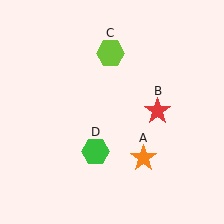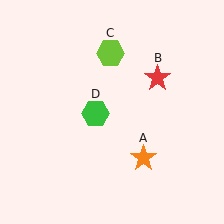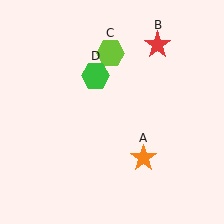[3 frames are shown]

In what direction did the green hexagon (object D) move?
The green hexagon (object D) moved up.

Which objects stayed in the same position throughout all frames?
Orange star (object A) and lime hexagon (object C) remained stationary.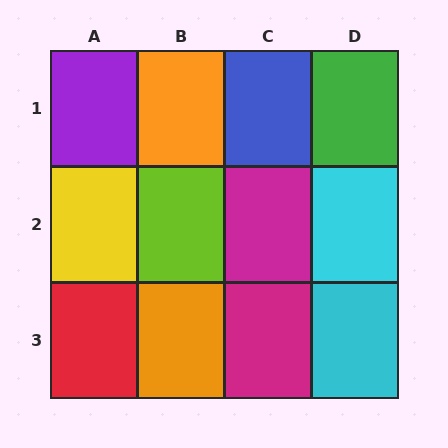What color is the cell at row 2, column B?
Lime.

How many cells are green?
1 cell is green.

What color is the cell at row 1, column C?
Blue.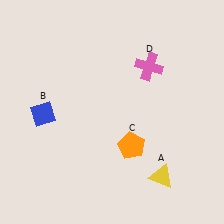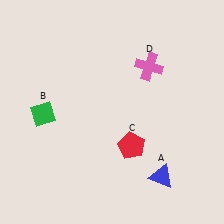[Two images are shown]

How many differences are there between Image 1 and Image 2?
There are 3 differences between the two images.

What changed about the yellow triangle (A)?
In Image 1, A is yellow. In Image 2, it changed to blue.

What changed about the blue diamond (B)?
In Image 1, B is blue. In Image 2, it changed to green.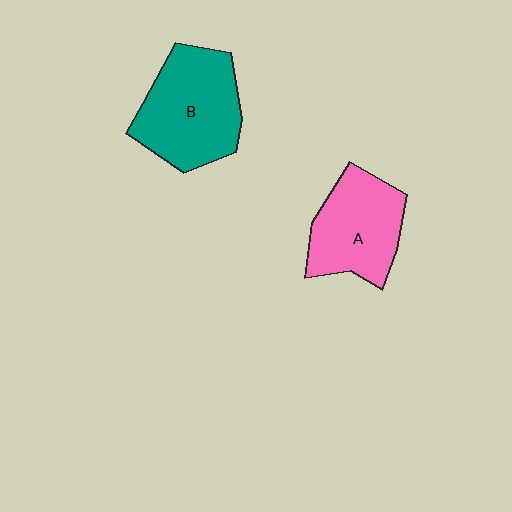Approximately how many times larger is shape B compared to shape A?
Approximately 1.2 times.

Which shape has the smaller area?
Shape A (pink).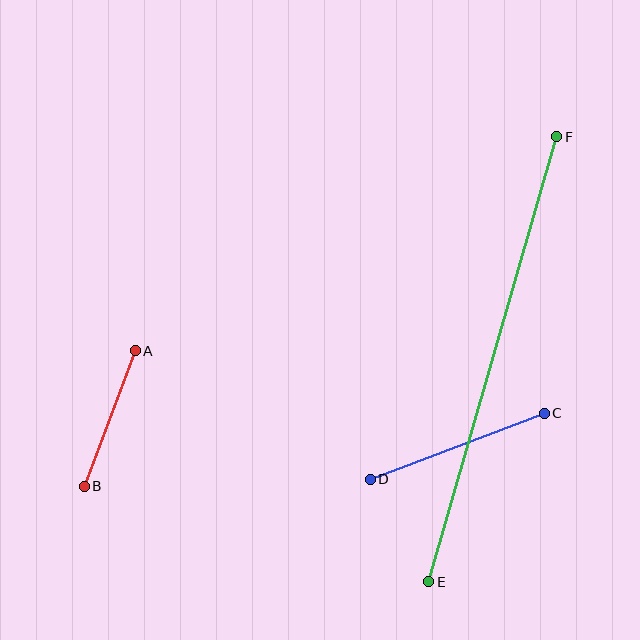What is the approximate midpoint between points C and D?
The midpoint is at approximately (457, 446) pixels.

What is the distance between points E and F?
The distance is approximately 463 pixels.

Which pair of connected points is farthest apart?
Points E and F are farthest apart.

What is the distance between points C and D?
The distance is approximately 186 pixels.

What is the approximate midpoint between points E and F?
The midpoint is at approximately (493, 359) pixels.